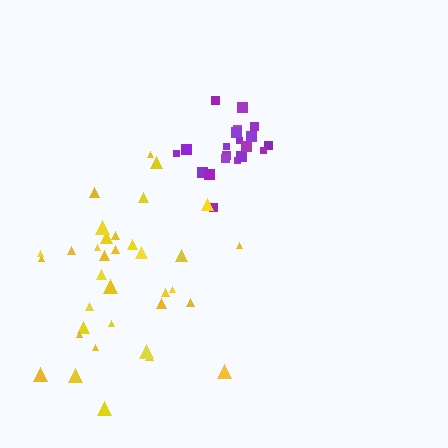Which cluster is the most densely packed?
Purple.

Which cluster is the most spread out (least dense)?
Yellow.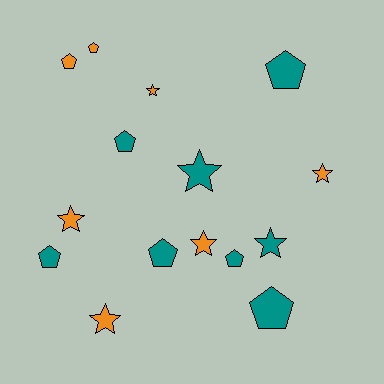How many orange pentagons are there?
There are 2 orange pentagons.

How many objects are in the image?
There are 15 objects.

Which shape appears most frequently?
Pentagon, with 8 objects.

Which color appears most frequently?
Teal, with 8 objects.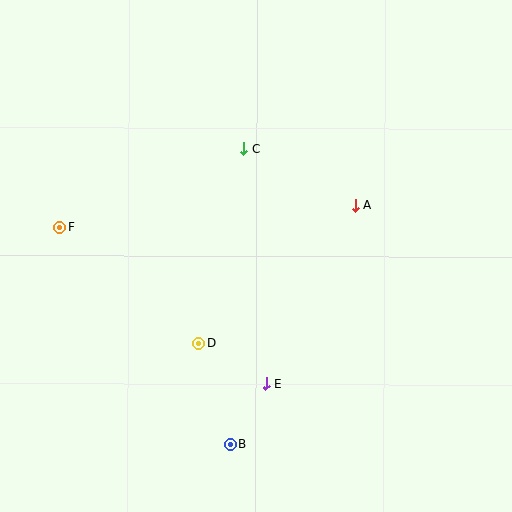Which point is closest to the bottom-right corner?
Point E is closest to the bottom-right corner.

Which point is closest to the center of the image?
Point D at (198, 343) is closest to the center.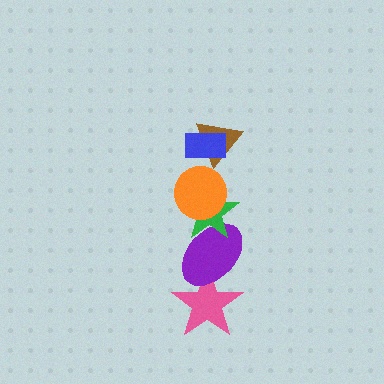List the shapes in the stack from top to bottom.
From top to bottom: the blue rectangle, the brown triangle, the orange circle, the green star, the purple ellipse, the pink star.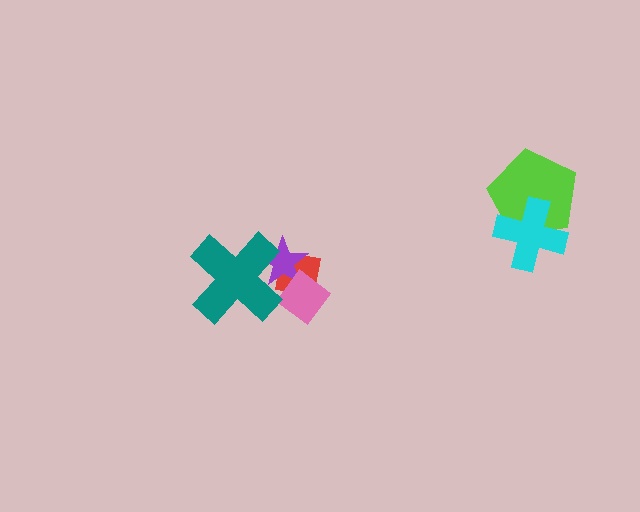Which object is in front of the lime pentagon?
The cyan cross is in front of the lime pentagon.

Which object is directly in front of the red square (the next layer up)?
The purple star is directly in front of the red square.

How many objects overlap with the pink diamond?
2 objects overlap with the pink diamond.